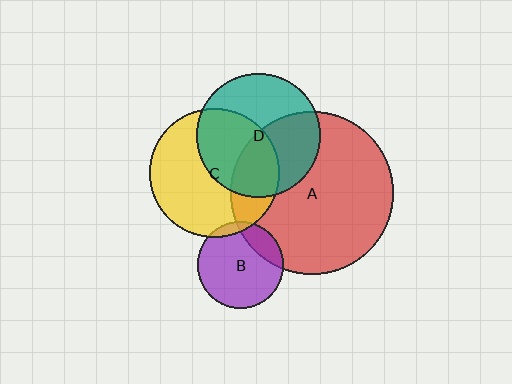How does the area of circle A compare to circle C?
Approximately 1.6 times.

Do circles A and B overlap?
Yes.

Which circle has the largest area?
Circle A (red).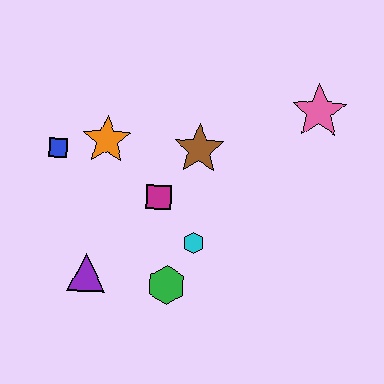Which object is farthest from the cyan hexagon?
The pink star is farthest from the cyan hexagon.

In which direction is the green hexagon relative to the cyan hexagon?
The green hexagon is below the cyan hexagon.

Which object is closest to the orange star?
The blue square is closest to the orange star.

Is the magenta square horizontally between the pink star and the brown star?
No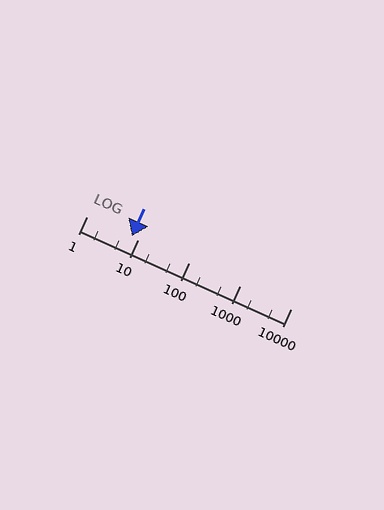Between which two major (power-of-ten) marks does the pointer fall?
The pointer is between 1 and 10.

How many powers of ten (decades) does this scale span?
The scale spans 4 decades, from 1 to 10000.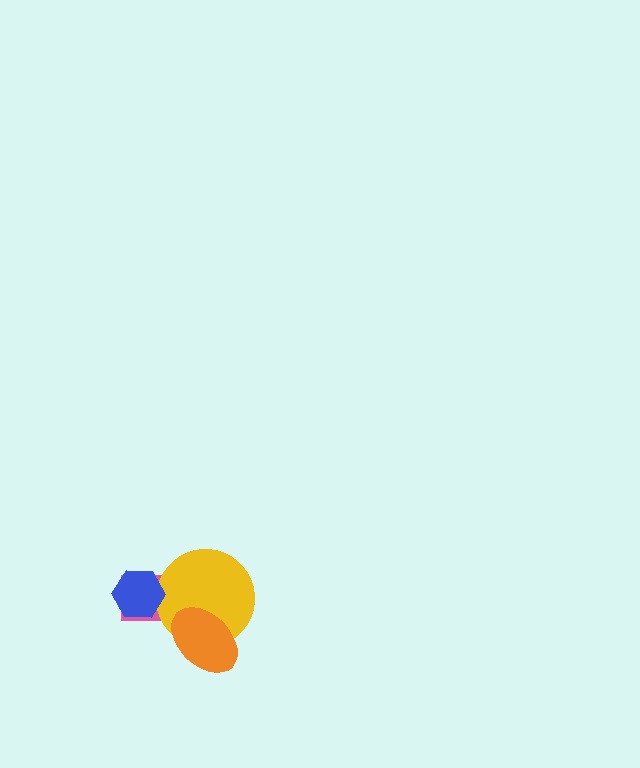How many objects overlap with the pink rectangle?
3 objects overlap with the pink rectangle.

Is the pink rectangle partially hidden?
Yes, it is partially covered by another shape.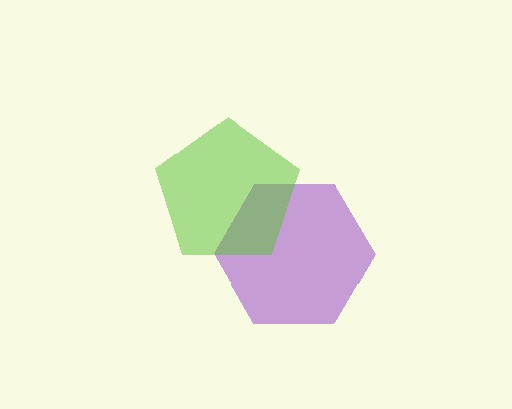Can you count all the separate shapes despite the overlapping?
Yes, there are 2 separate shapes.